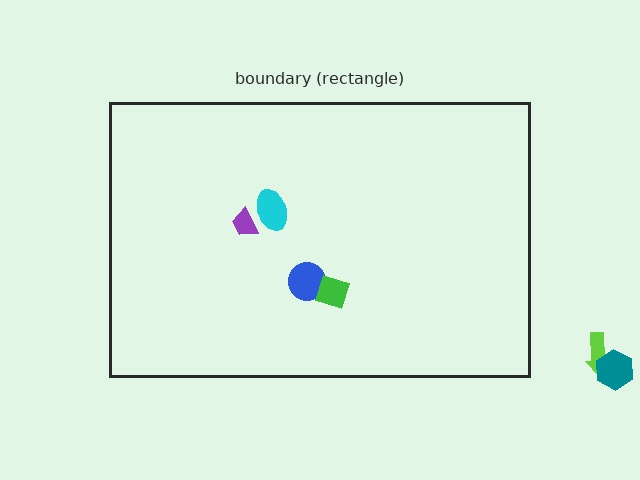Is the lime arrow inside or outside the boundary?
Outside.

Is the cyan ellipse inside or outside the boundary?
Inside.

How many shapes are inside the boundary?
4 inside, 2 outside.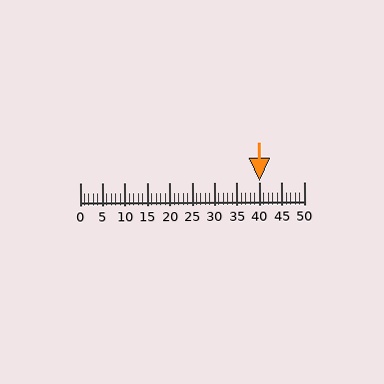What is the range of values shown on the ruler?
The ruler shows values from 0 to 50.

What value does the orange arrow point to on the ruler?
The orange arrow points to approximately 40.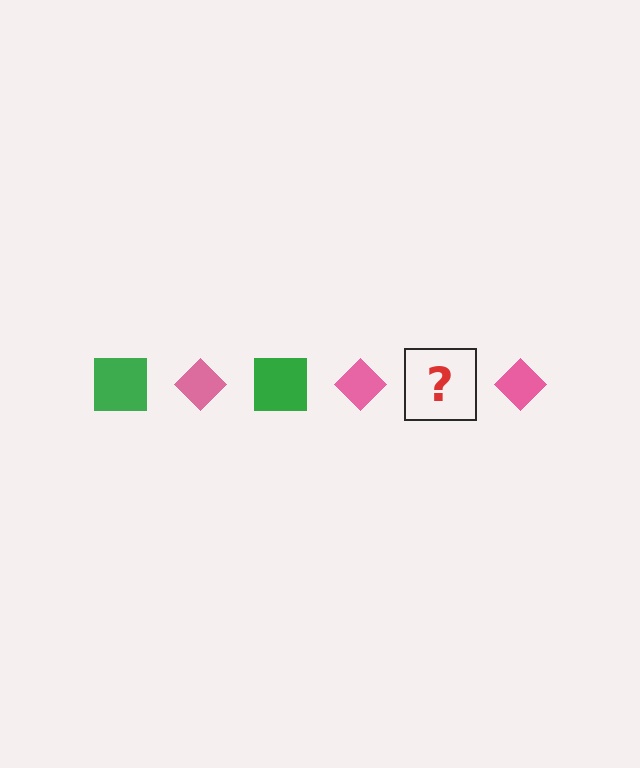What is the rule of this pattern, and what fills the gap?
The rule is that the pattern alternates between green square and pink diamond. The gap should be filled with a green square.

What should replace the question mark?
The question mark should be replaced with a green square.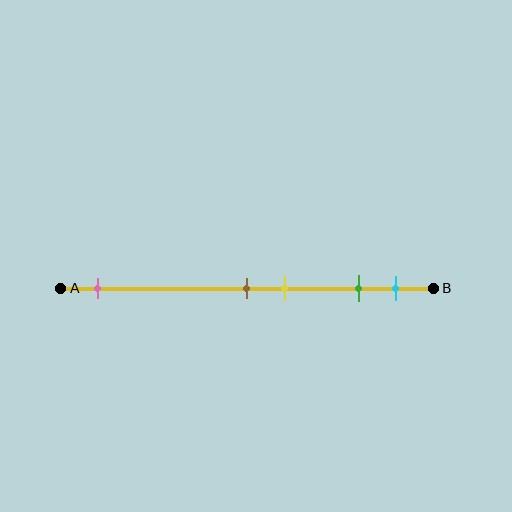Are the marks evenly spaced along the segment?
No, the marks are not evenly spaced.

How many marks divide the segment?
There are 5 marks dividing the segment.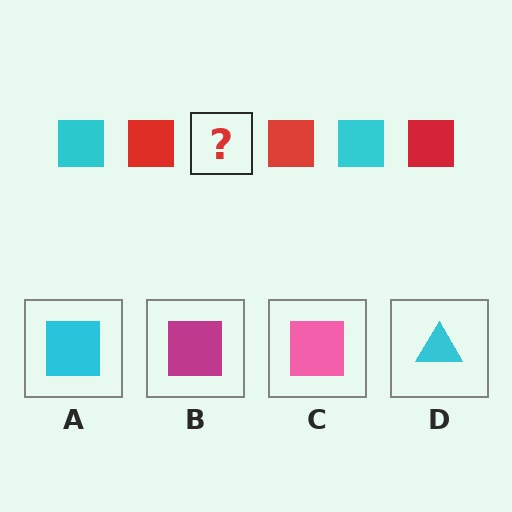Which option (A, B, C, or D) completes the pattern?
A.